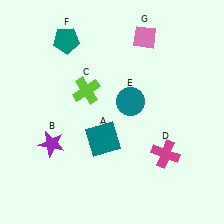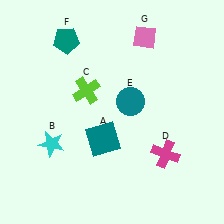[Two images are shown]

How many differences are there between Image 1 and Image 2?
There is 1 difference between the two images.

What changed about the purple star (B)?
In Image 1, B is purple. In Image 2, it changed to cyan.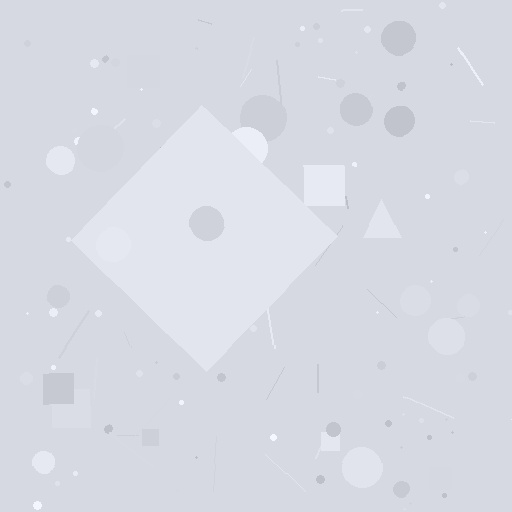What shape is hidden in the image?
A diamond is hidden in the image.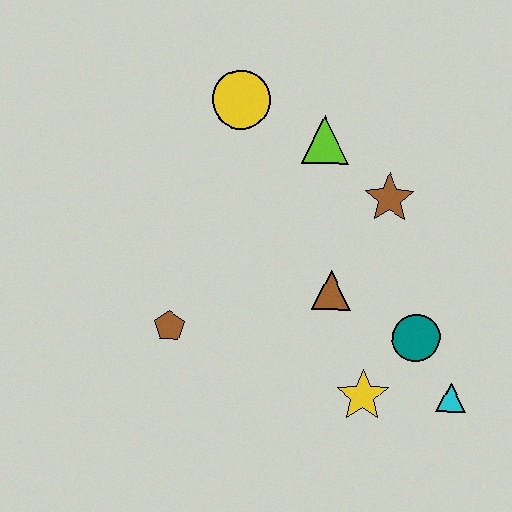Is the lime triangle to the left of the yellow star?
Yes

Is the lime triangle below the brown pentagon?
No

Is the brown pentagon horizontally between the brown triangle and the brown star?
No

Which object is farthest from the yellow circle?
The cyan triangle is farthest from the yellow circle.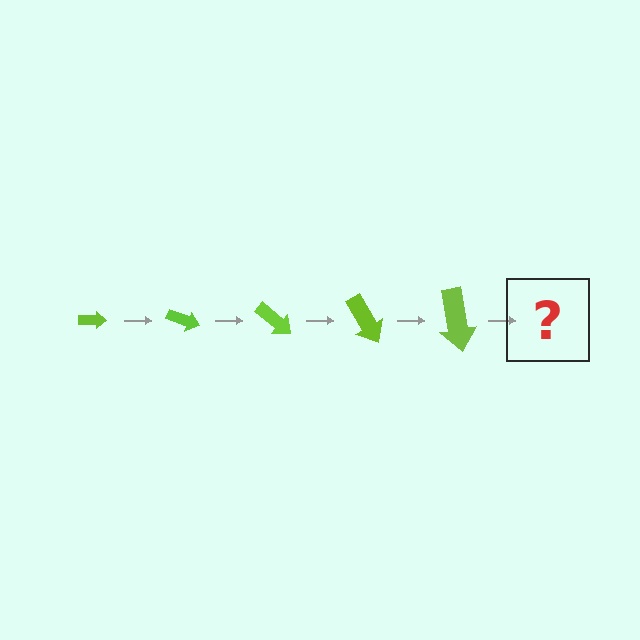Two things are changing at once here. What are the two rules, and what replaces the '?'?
The two rules are that the arrow grows larger each step and it rotates 20 degrees each step. The '?' should be an arrow, larger than the previous one and rotated 100 degrees from the start.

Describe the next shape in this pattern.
It should be an arrow, larger than the previous one and rotated 100 degrees from the start.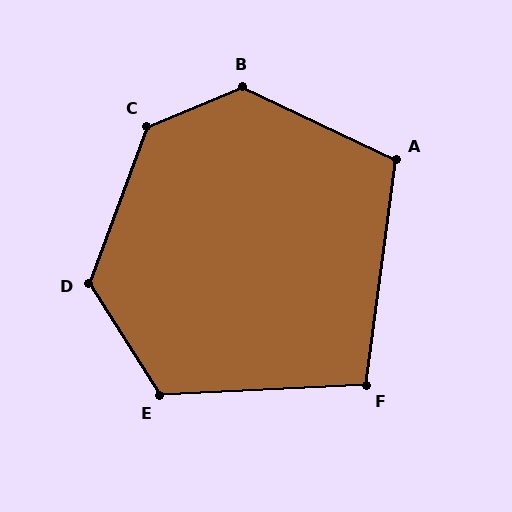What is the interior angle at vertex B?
Approximately 132 degrees (obtuse).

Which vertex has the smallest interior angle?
F, at approximately 100 degrees.